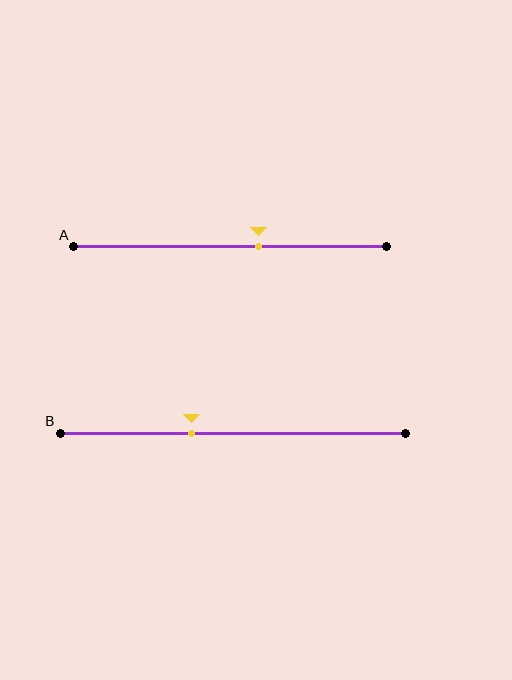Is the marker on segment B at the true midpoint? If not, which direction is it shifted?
No, the marker on segment B is shifted to the left by about 12% of the segment length.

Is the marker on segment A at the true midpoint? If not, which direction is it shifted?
No, the marker on segment A is shifted to the right by about 9% of the segment length.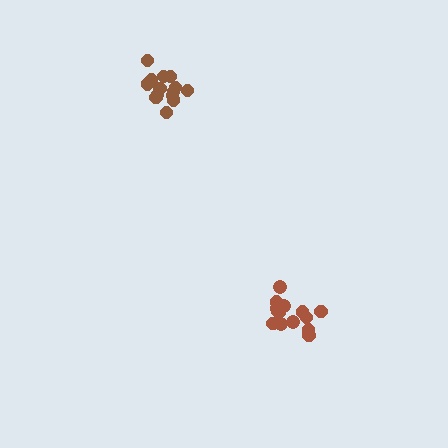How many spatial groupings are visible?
There are 2 spatial groupings.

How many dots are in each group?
Group 1: 16 dots, Group 2: 14 dots (30 total).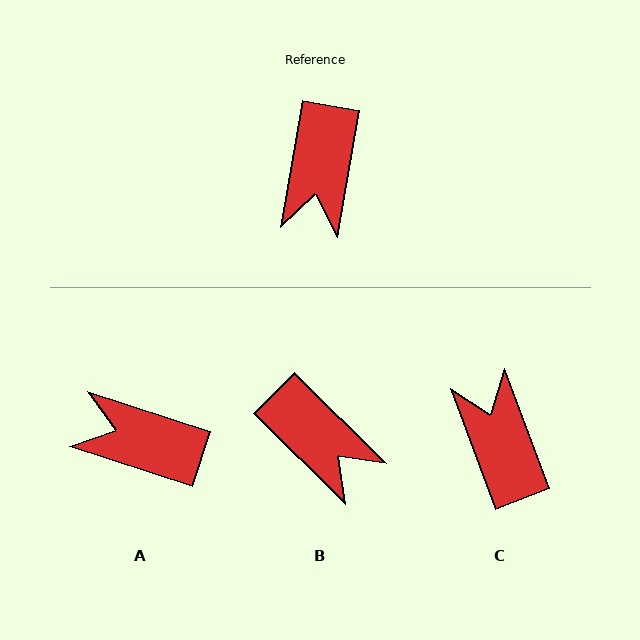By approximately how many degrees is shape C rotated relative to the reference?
Approximately 150 degrees clockwise.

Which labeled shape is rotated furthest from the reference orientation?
C, about 150 degrees away.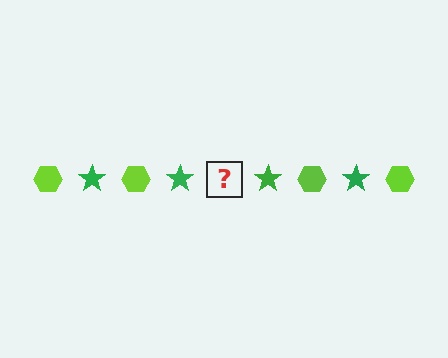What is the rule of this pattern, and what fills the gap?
The rule is that the pattern alternates between lime hexagon and green star. The gap should be filled with a lime hexagon.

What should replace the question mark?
The question mark should be replaced with a lime hexagon.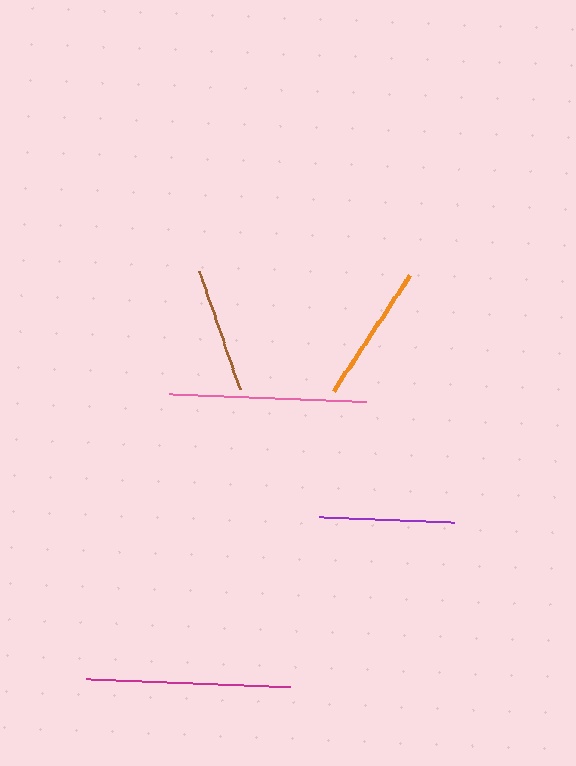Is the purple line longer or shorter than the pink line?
The pink line is longer than the purple line.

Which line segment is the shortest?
The brown line is the shortest at approximately 125 pixels.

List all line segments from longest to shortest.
From longest to shortest: magenta, pink, orange, purple, brown.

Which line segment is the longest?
The magenta line is the longest at approximately 204 pixels.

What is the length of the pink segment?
The pink segment is approximately 197 pixels long.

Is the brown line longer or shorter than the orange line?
The orange line is longer than the brown line.